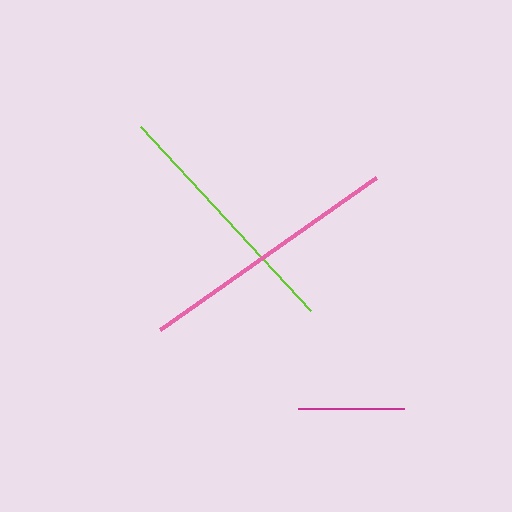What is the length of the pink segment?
The pink segment is approximately 264 pixels long.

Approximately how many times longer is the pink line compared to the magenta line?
The pink line is approximately 2.5 times the length of the magenta line.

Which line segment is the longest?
The pink line is the longest at approximately 264 pixels.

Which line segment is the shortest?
The magenta line is the shortest at approximately 106 pixels.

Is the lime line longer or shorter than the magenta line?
The lime line is longer than the magenta line.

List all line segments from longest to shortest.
From longest to shortest: pink, lime, magenta.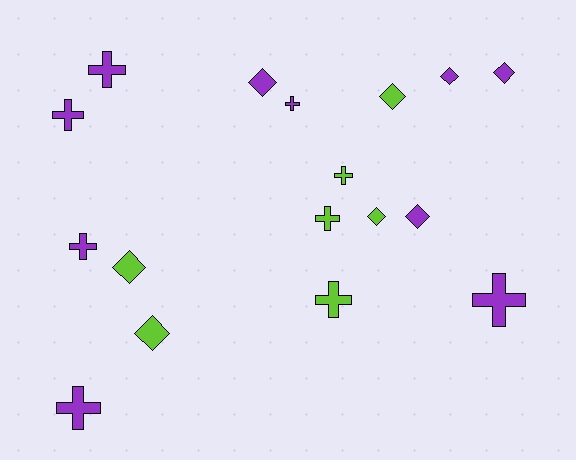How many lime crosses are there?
There are 3 lime crosses.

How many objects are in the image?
There are 17 objects.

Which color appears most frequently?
Purple, with 10 objects.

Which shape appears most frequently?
Cross, with 9 objects.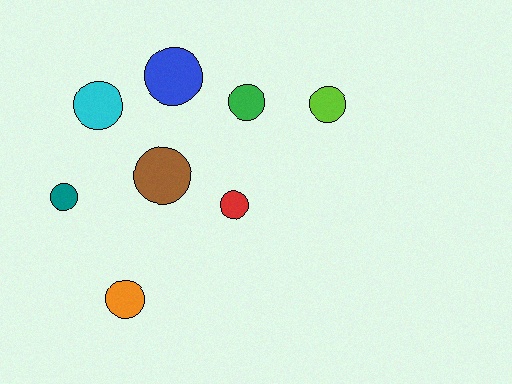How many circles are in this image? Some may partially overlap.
There are 8 circles.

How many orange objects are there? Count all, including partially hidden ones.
There is 1 orange object.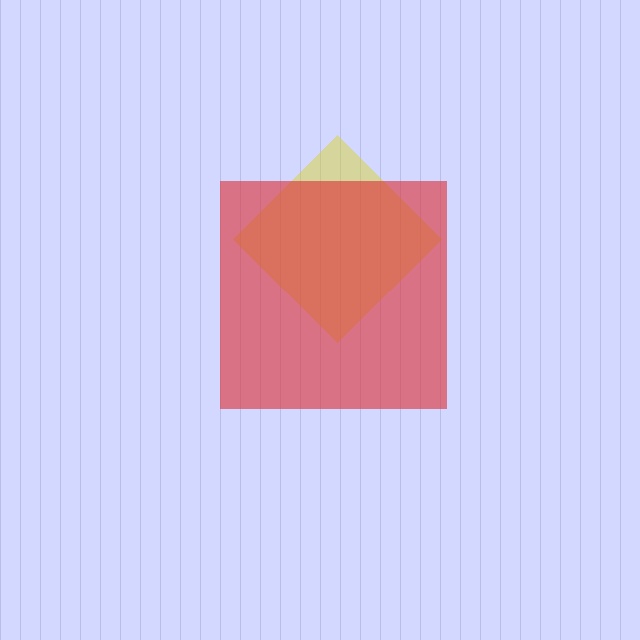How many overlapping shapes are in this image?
There are 2 overlapping shapes in the image.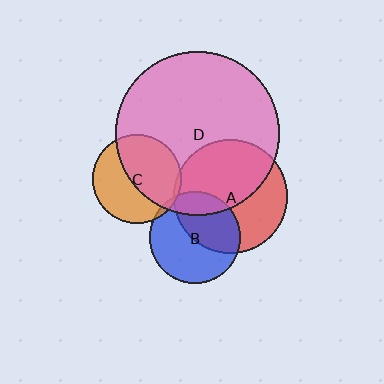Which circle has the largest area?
Circle D (pink).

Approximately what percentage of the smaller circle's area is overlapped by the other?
Approximately 15%.